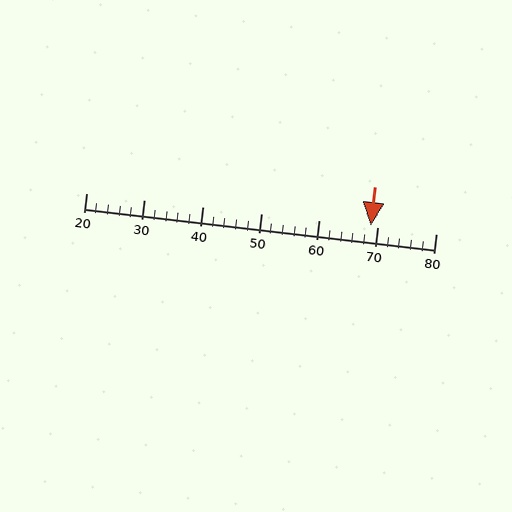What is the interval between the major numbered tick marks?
The major tick marks are spaced 10 units apart.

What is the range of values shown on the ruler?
The ruler shows values from 20 to 80.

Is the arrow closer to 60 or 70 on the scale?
The arrow is closer to 70.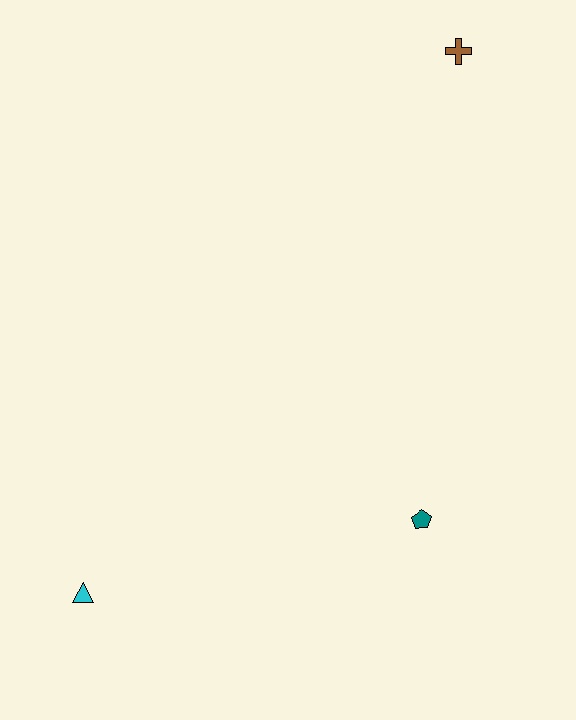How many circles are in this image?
There are no circles.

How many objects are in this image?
There are 3 objects.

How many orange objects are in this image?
There are no orange objects.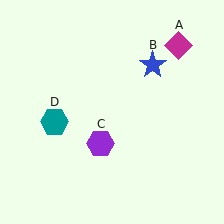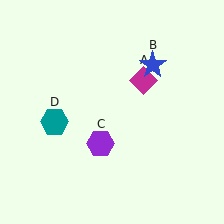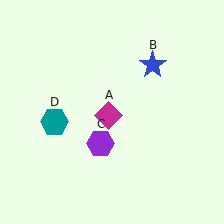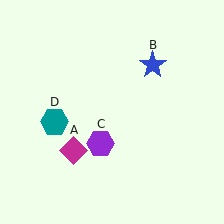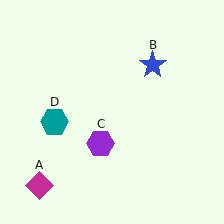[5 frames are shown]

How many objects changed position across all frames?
1 object changed position: magenta diamond (object A).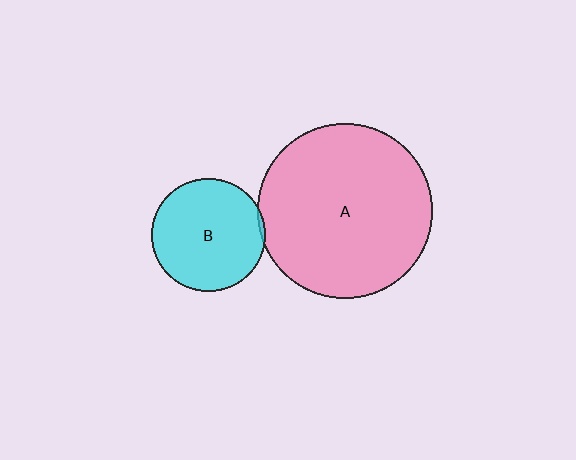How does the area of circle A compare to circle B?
Approximately 2.4 times.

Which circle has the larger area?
Circle A (pink).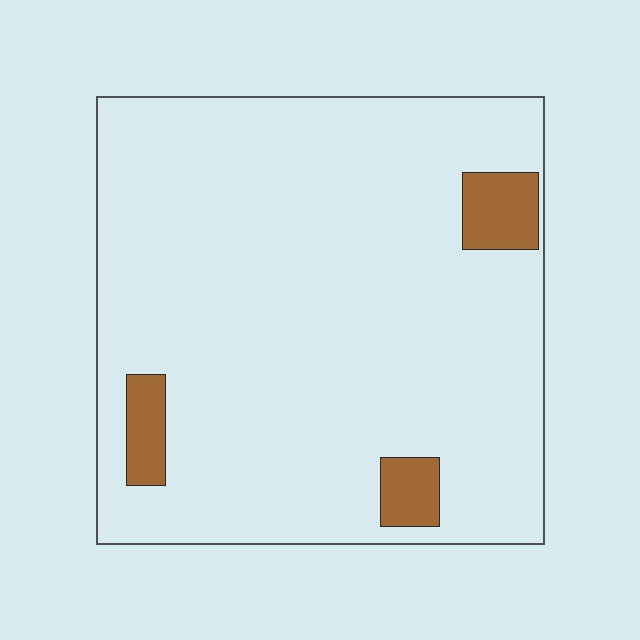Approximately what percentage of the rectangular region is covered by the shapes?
Approximately 5%.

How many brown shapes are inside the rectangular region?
3.